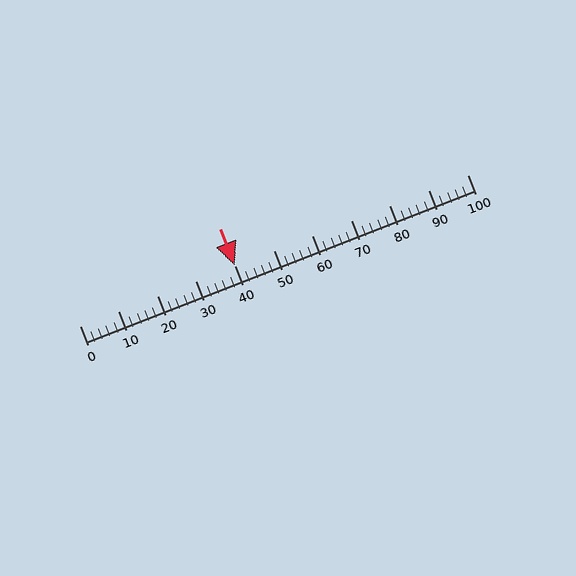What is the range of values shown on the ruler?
The ruler shows values from 0 to 100.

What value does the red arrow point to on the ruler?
The red arrow points to approximately 40.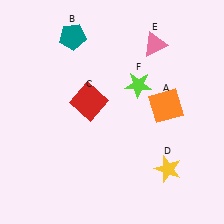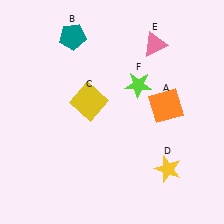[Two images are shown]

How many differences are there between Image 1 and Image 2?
There is 1 difference between the two images.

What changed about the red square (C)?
In Image 1, C is red. In Image 2, it changed to yellow.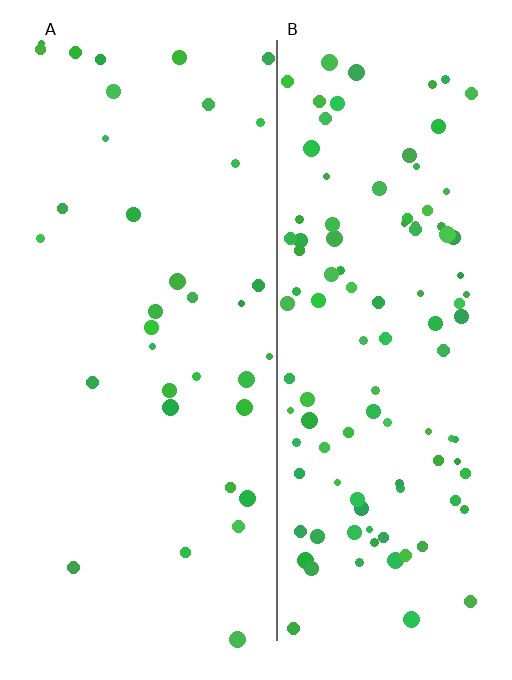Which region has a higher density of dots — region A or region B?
B (the right).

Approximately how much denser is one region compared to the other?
Approximately 3.0× — region B over region A.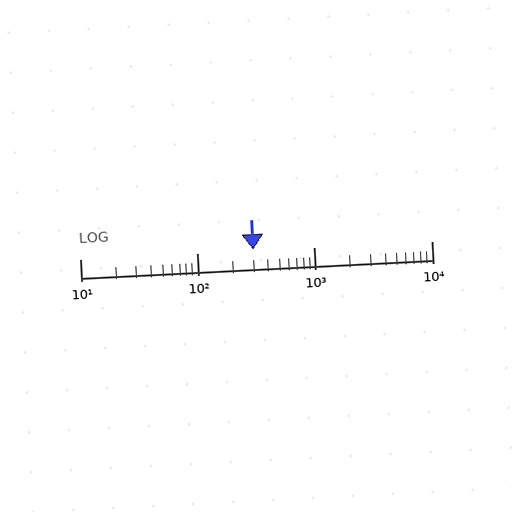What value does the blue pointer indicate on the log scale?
The pointer indicates approximately 300.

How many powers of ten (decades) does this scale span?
The scale spans 3 decades, from 10 to 10000.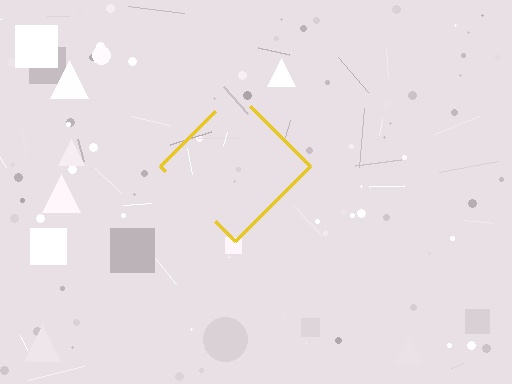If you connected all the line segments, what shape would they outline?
They would outline a diamond.